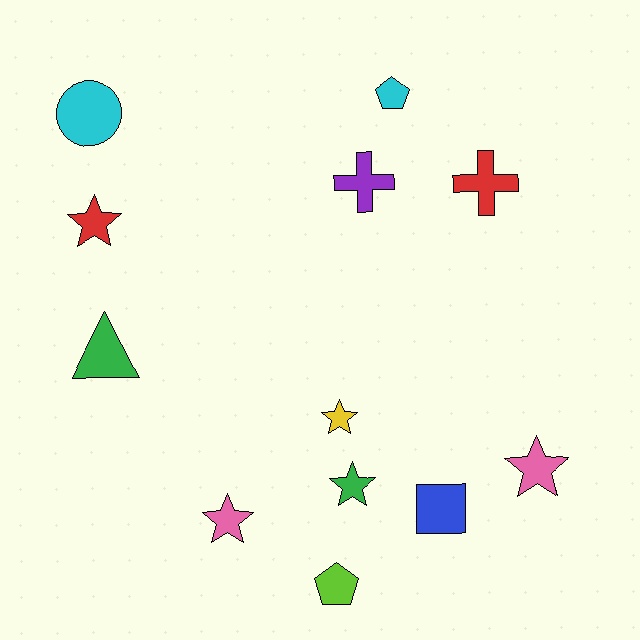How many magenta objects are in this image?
There are no magenta objects.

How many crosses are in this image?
There are 2 crosses.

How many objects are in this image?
There are 12 objects.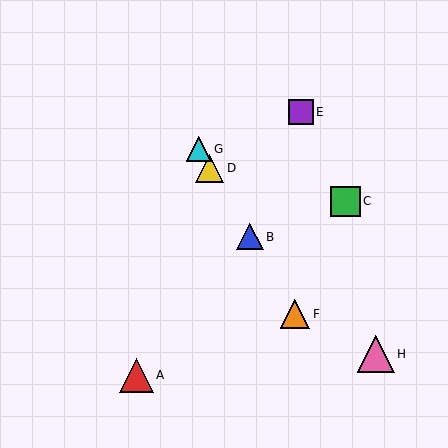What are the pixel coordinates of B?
Object B is at (250, 237).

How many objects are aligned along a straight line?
4 objects (B, D, F, G) are aligned along a straight line.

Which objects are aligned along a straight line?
Objects B, D, F, G are aligned along a straight line.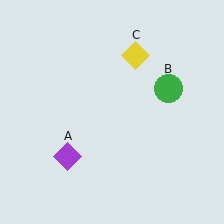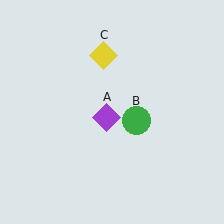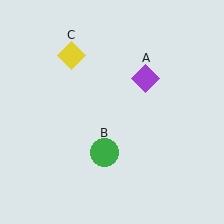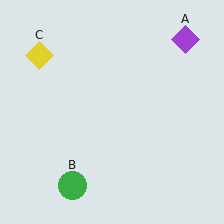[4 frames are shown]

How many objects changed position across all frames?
3 objects changed position: purple diamond (object A), green circle (object B), yellow diamond (object C).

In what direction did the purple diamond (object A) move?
The purple diamond (object A) moved up and to the right.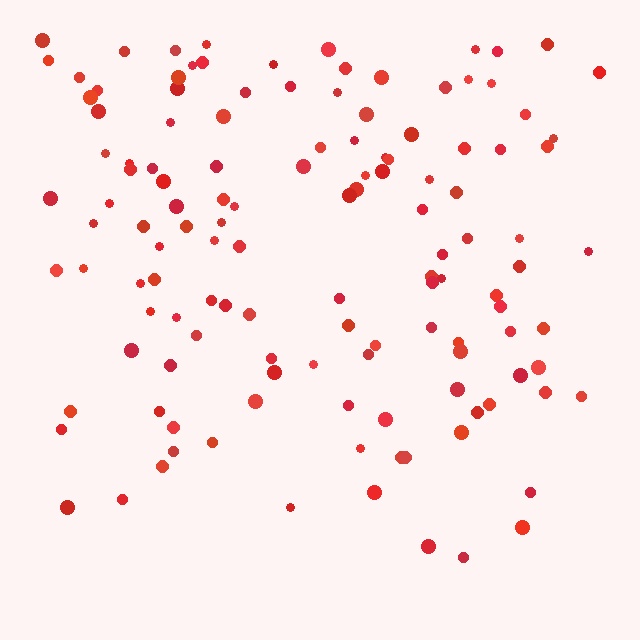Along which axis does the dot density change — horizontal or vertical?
Vertical.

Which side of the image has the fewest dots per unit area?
The bottom.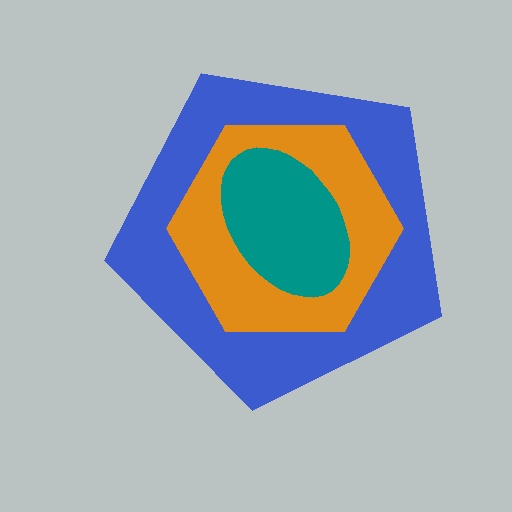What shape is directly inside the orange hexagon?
The teal ellipse.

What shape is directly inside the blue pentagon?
The orange hexagon.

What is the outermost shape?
The blue pentagon.